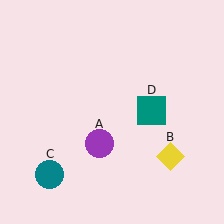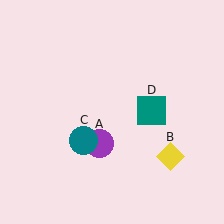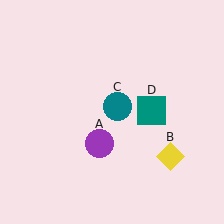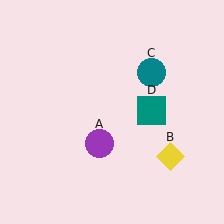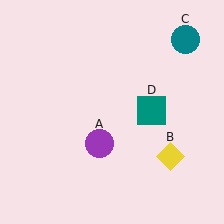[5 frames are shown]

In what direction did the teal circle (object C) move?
The teal circle (object C) moved up and to the right.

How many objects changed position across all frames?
1 object changed position: teal circle (object C).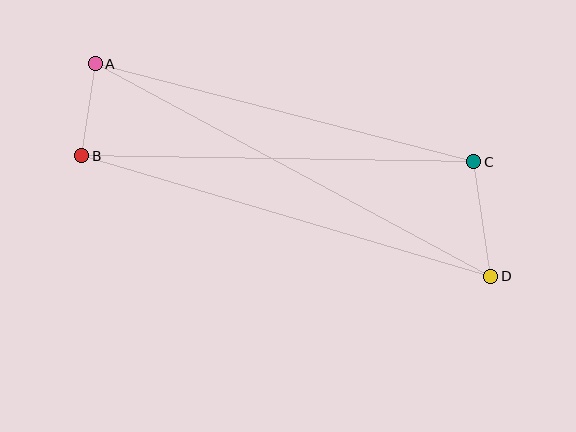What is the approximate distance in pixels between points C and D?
The distance between C and D is approximately 116 pixels.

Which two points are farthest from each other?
Points A and D are farthest from each other.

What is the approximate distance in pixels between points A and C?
The distance between A and C is approximately 391 pixels.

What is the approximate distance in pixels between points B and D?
The distance between B and D is approximately 427 pixels.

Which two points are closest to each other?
Points A and B are closest to each other.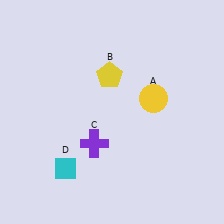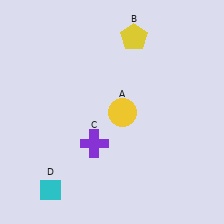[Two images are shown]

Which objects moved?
The objects that moved are: the yellow circle (A), the yellow pentagon (B), the cyan diamond (D).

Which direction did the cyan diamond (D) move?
The cyan diamond (D) moved down.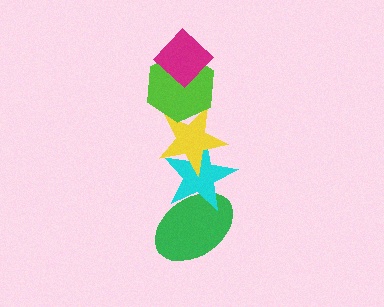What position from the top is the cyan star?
The cyan star is 4th from the top.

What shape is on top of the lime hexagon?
The magenta diamond is on top of the lime hexagon.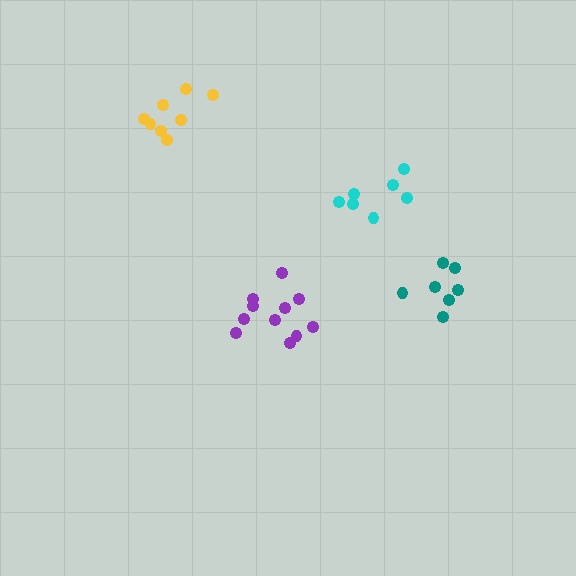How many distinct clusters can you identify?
There are 4 distinct clusters.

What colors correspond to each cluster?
The clusters are colored: purple, teal, yellow, cyan.